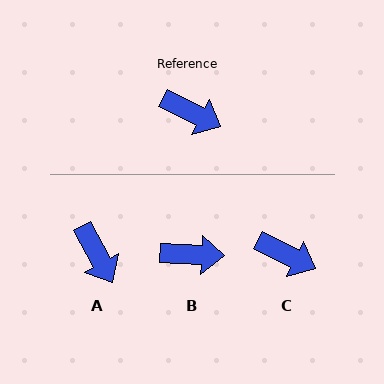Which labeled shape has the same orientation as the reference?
C.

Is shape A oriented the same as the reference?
No, it is off by about 35 degrees.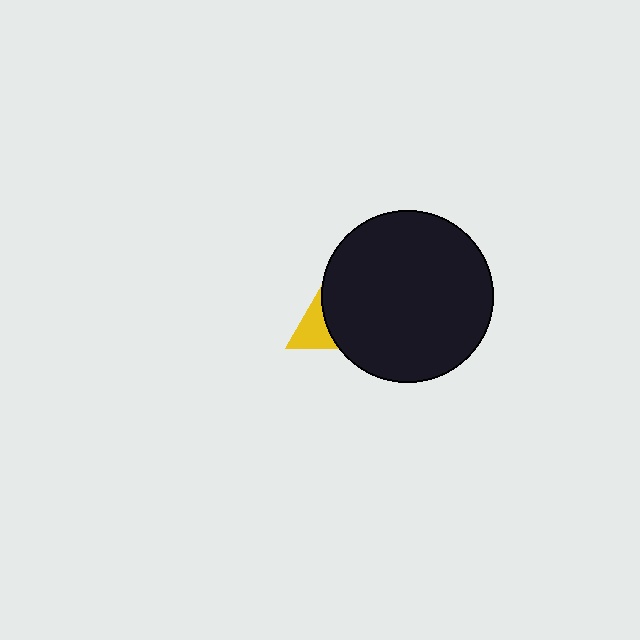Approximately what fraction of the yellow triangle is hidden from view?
Roughly 66% of the yellow triangle is hidden behind the black circle.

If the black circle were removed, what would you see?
You would see the complete yellow triangle.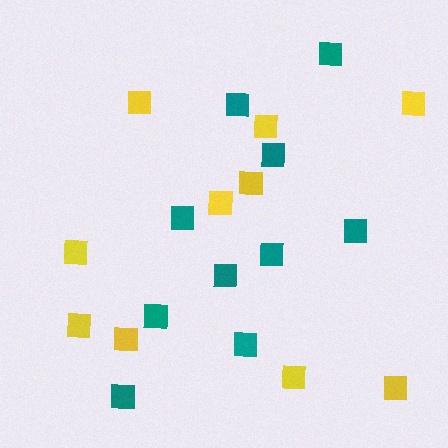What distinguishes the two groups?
There are 2 groups: one group of teal squares (10) and one group of yellow squares (10).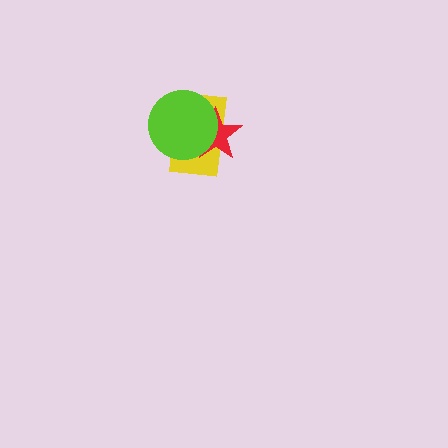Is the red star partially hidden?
Yes, it is partially covered by another shape.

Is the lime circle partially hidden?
No, no other shape covers it.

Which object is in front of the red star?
The lime circle is in front of the red star.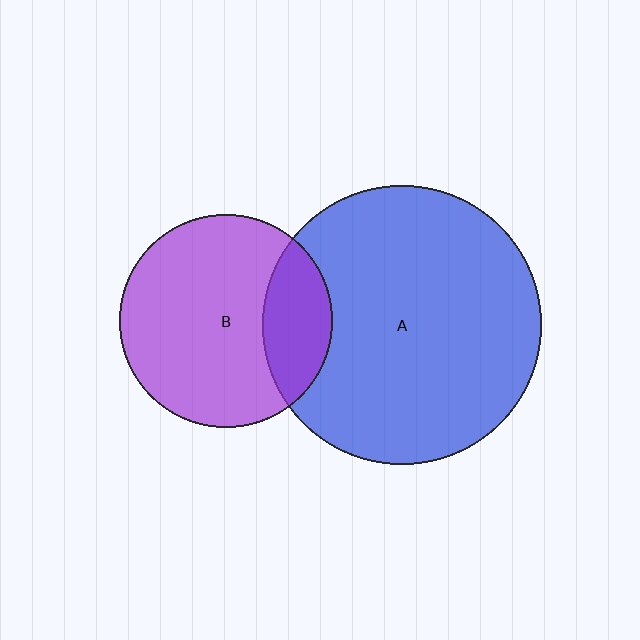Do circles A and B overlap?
Yes.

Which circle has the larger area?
Circle A (blue).